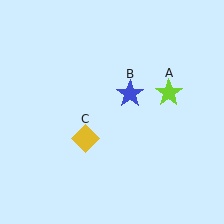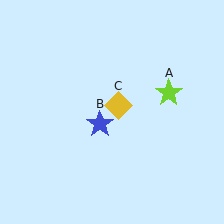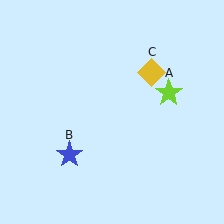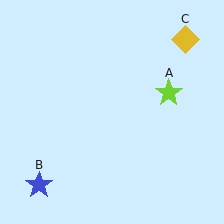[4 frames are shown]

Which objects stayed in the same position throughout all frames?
Lime star (object A) remained stationary.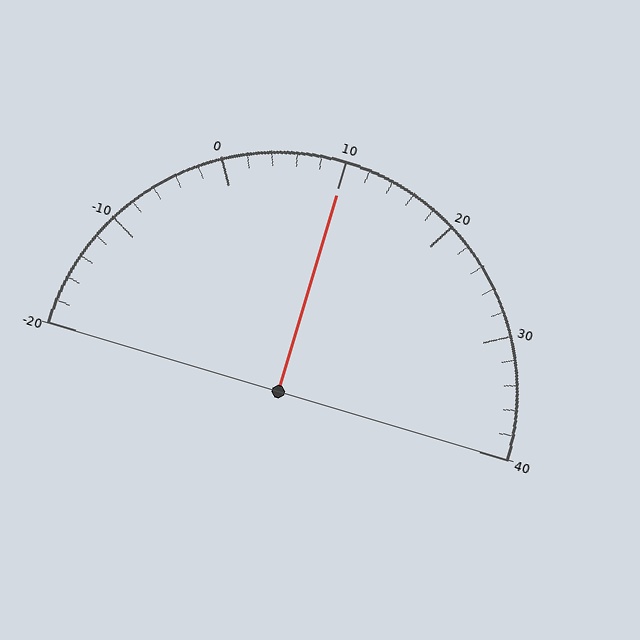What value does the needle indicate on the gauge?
The needle indicates approximately 10.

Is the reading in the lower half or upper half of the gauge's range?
The reading is in the upper half of the range (-20 to 40).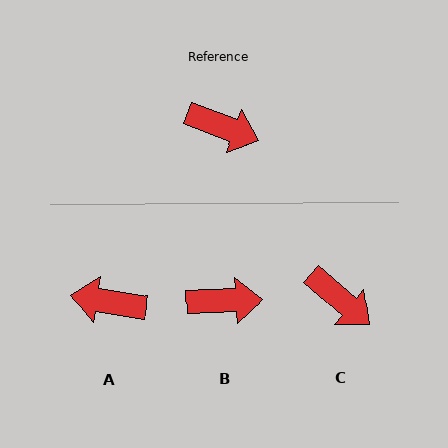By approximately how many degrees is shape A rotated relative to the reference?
Approximately 169 degrees clockwise.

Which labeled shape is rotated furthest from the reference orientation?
A, about 169 degrees away.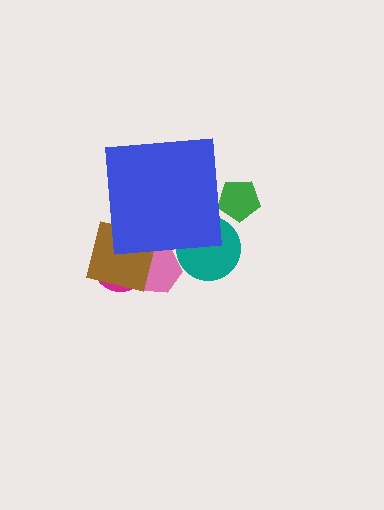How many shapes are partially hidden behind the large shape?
5 shapes are partially hidden.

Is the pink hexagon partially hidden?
Yes, the pink hexagon is partially hidden behind the blue square.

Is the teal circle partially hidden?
Yes, the teal circle is partially hidden behind the blue square.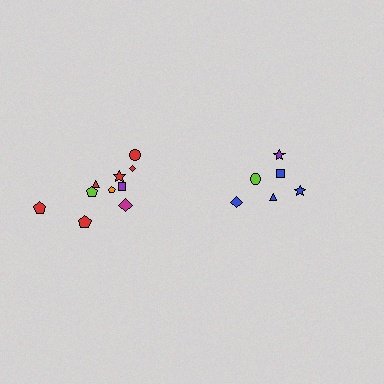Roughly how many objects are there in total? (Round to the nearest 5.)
Roughly 15 objects in total.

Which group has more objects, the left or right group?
The left group.